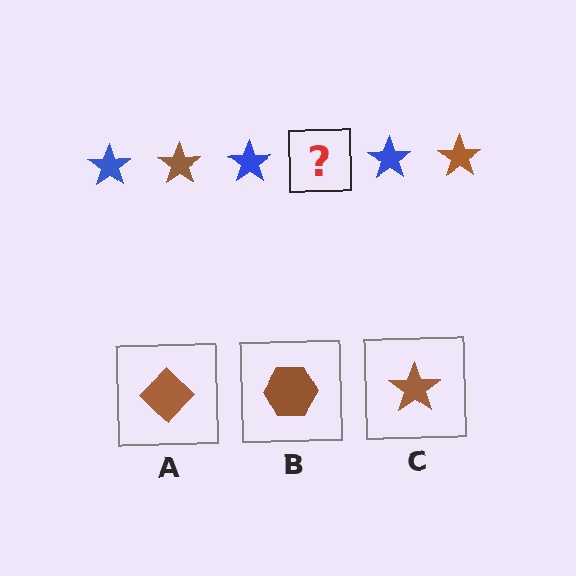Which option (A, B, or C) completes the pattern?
C.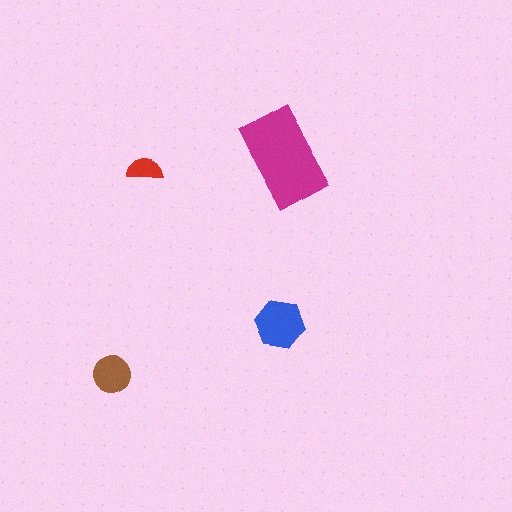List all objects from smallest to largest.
The red semicircle, the brown circle, the blue hexagon, the magenta rectangle.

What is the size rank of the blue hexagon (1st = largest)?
2nd.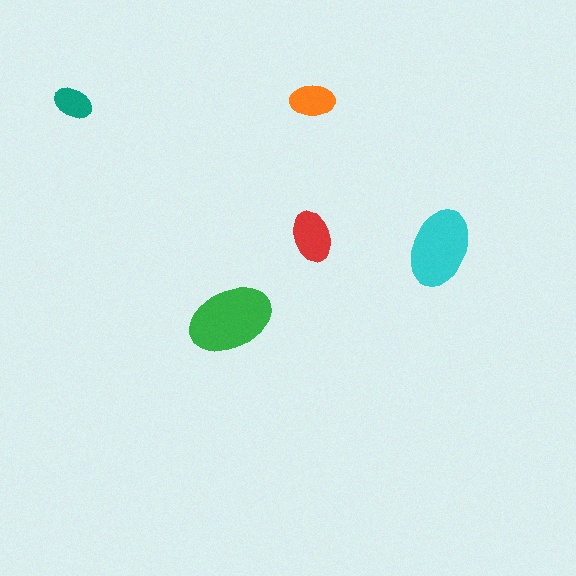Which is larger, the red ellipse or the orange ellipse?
The red one.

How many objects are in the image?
There are 5 objects in the image.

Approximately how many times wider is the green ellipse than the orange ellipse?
About 2 times wider.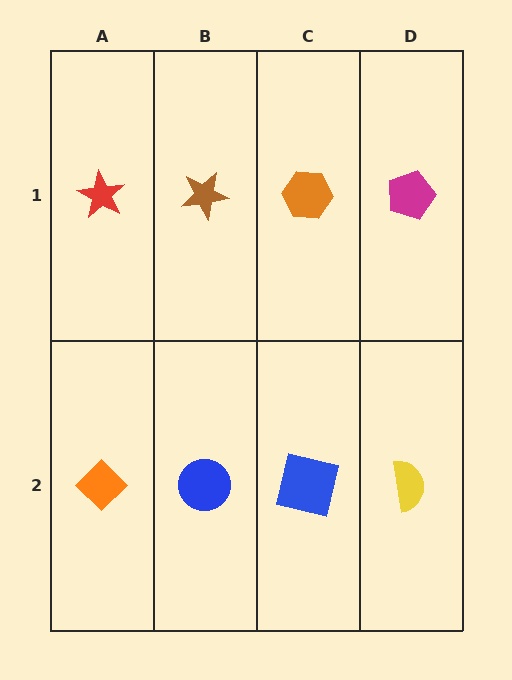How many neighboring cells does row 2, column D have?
2.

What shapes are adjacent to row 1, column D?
A yellow semicircle (row 2, column D), an orange hexagon (row 1, column C).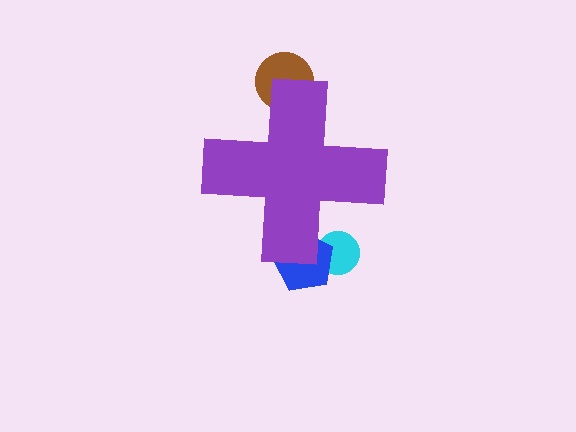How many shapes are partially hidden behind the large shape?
3 shapes are partially hidden.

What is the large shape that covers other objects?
A purple cross.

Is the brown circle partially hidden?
Yes, the brown circle is partially hidden behind the purple cross.